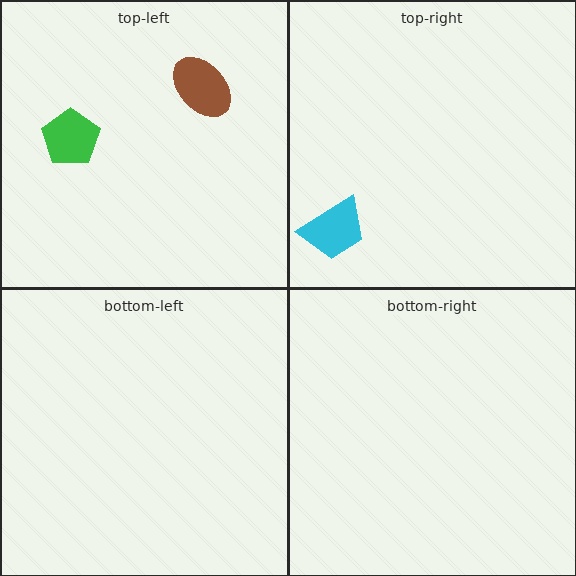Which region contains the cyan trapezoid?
The top-right region.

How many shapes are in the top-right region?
1.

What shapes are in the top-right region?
The cyan trapezoid.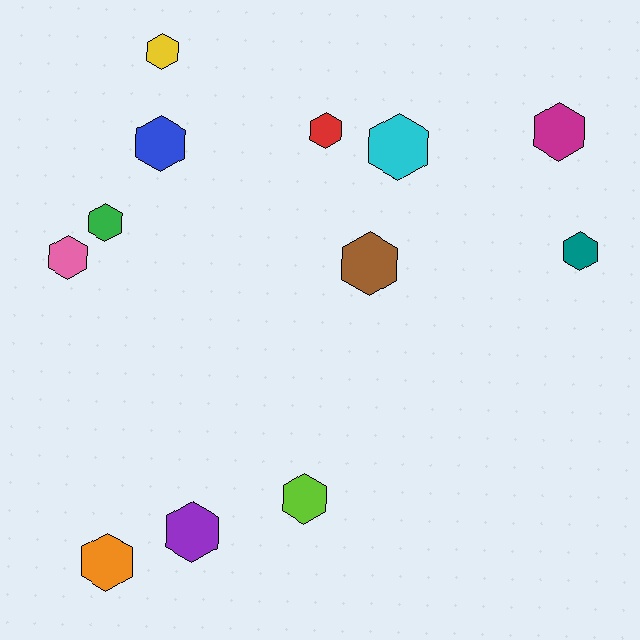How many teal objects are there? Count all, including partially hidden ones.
There is 1 teal object.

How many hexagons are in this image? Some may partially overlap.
There are 12 hexagons.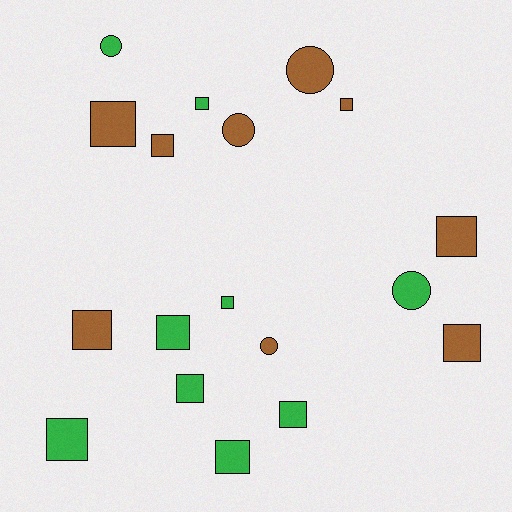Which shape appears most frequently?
Square, with 13 objects.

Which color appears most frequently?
Brown, with 9 objects.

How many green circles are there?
There are 2 green circles.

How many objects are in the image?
There are 18 objects.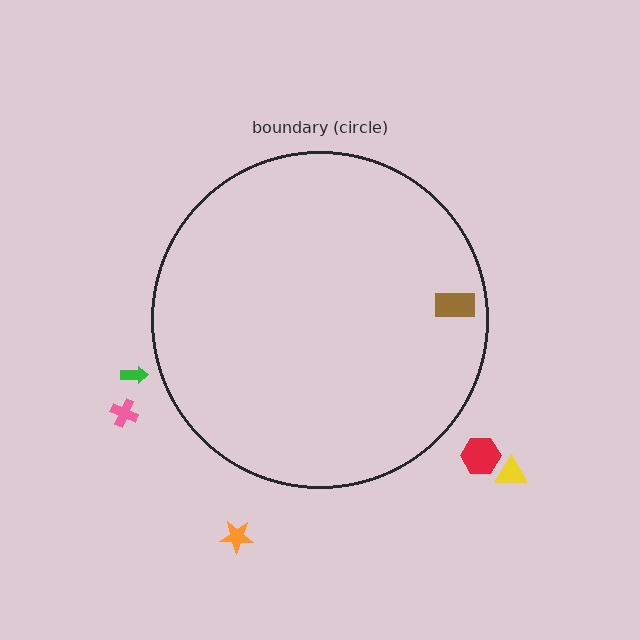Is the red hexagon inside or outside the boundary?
Outside.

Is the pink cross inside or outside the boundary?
Outside.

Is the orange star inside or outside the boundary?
Outside.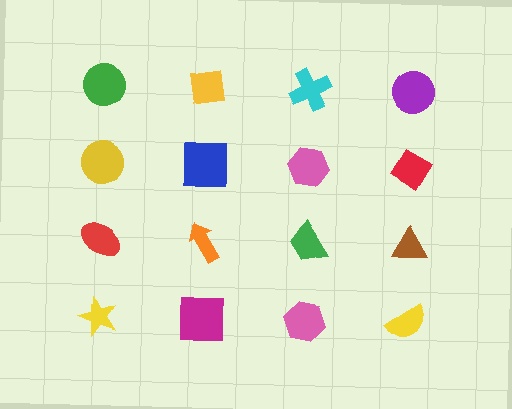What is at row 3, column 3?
A green trapezoid.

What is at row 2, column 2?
A blue square.